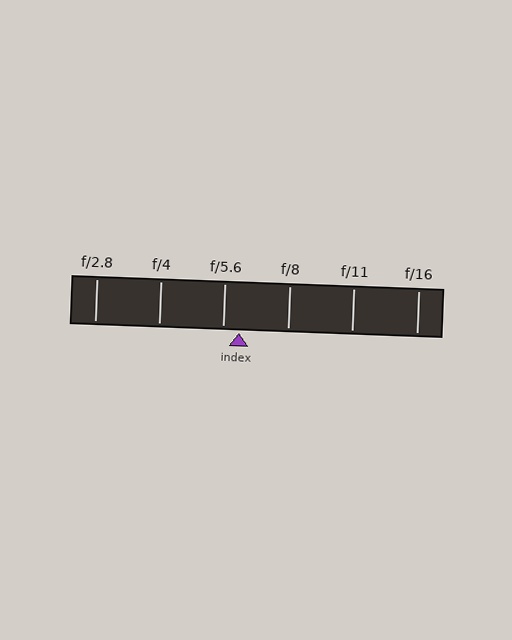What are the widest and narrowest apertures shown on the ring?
The widest aperture shown is f/2.8 and the narrowest is f/16.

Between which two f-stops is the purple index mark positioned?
The index mark is between f/5.6 and f/8.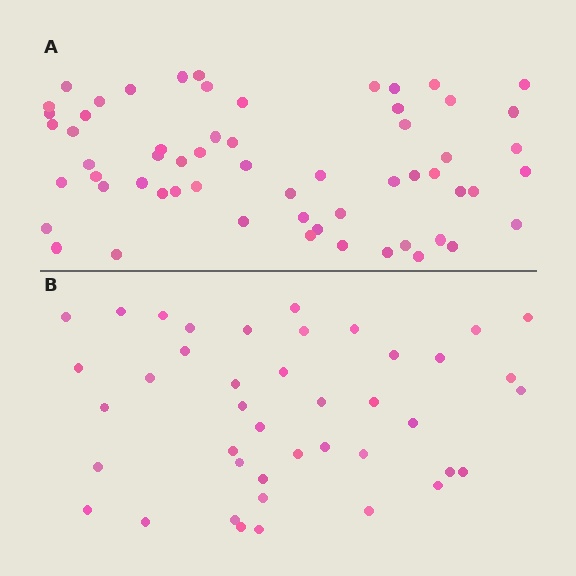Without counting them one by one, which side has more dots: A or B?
Region A (the top region) has more dots.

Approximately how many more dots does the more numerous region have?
Region A has approximately 20 more dots than region B.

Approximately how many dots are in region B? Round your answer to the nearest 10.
About 40 dots. (The exact count is 42, which rounds to 40.)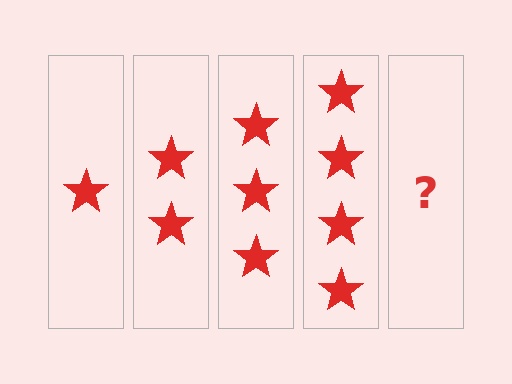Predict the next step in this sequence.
The next step is 5 stars.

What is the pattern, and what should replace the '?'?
The pattern is that each step adds one more star. The '?' should be 5 stars.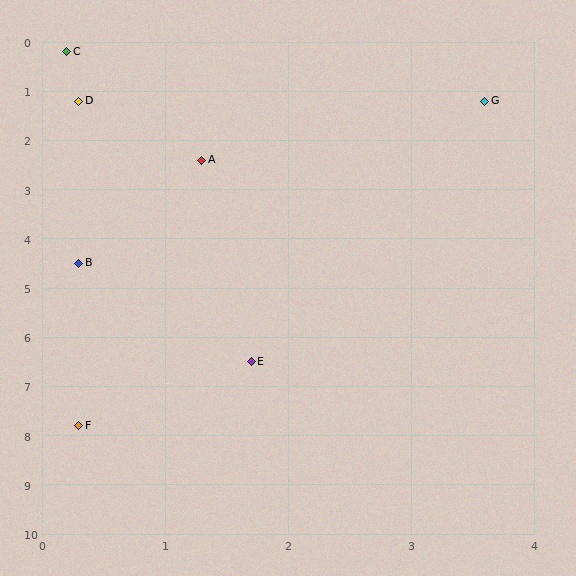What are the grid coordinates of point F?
Point F is at approximately (0.3, 7.8).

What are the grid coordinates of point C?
Point C is at approximately (0.2, 0.2).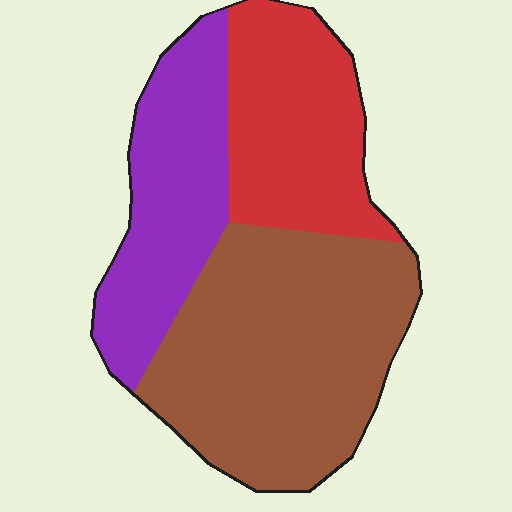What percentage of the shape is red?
Red takes up about one quarter (1/4) of the shape.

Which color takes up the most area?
Brown, at roughly 45%.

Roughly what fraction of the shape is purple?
Purple takes up between a sixth and a third of the shape.